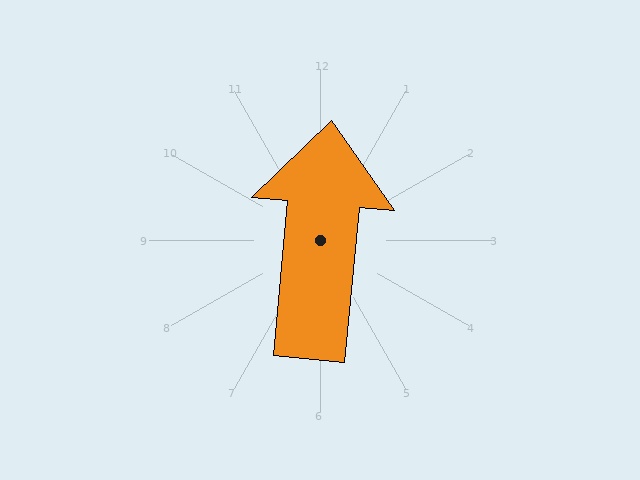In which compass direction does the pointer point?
North.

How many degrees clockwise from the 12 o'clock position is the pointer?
Approximately 5 degrees.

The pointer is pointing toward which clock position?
Roughly 12 o'clock.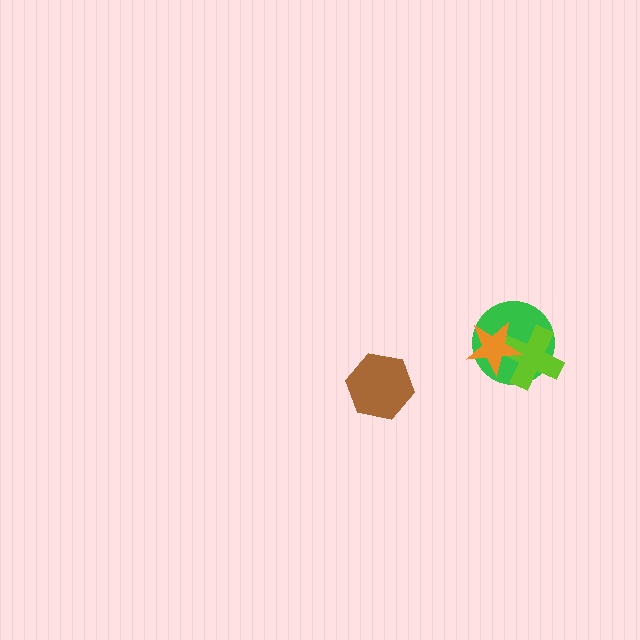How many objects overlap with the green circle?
2 objects overlap with the green circle.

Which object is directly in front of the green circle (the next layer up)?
The lime cross is directly in front of the green circle.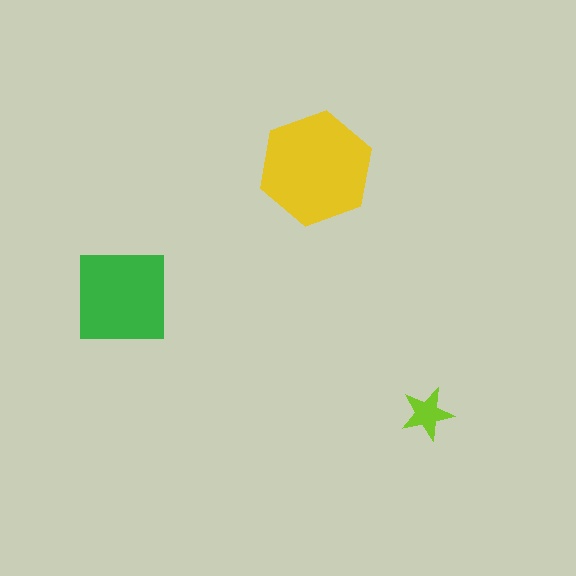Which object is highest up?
The yellow hexagon is topmost.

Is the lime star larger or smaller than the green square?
Smaller.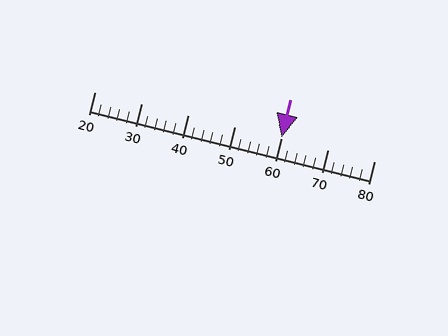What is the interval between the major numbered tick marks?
The major tick marks are spaced 10 units apart.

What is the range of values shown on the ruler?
The ruler shows values from 20 to 80.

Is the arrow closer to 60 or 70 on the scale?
The arrow is closer to 60.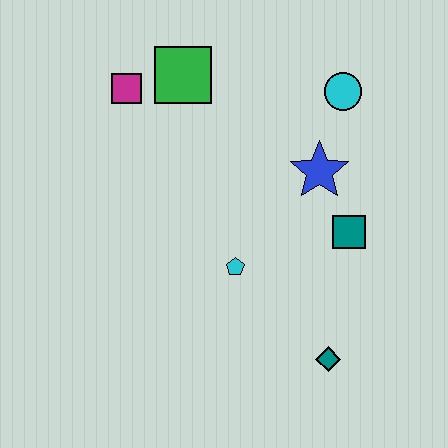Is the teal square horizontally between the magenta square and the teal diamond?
No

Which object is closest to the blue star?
The teal square is closest to the blue star.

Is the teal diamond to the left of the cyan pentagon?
No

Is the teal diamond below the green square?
Yes